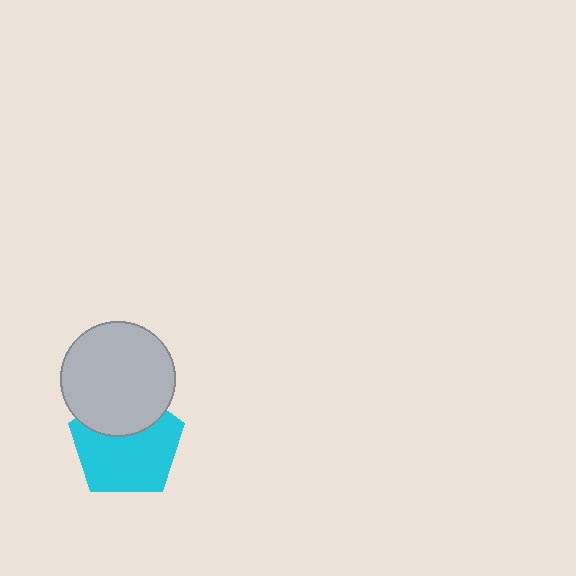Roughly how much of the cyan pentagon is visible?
Most of it is visible (roughly 67%).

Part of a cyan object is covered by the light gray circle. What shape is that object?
It is a pentagon.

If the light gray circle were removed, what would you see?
You would see the complete cyan pentagon.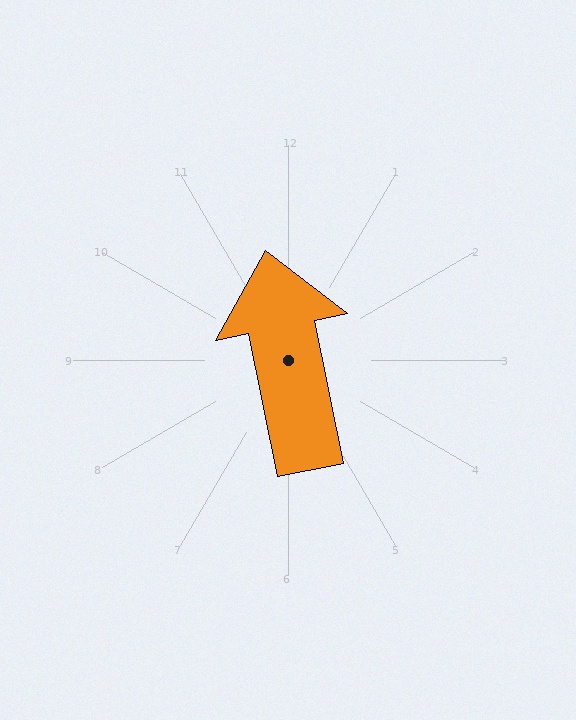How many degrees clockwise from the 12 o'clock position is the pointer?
Approximately 349 degrees.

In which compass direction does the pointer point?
North.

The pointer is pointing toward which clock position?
Roughly 12 o'clock.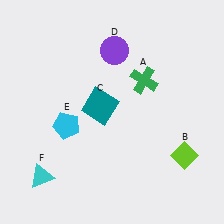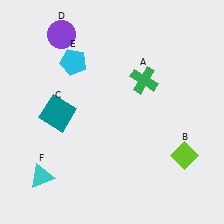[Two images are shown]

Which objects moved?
The objects that moved are: the teal square (C), the purple circle (D), the cyan pentagon (E).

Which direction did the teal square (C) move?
The teal square (C) moved left.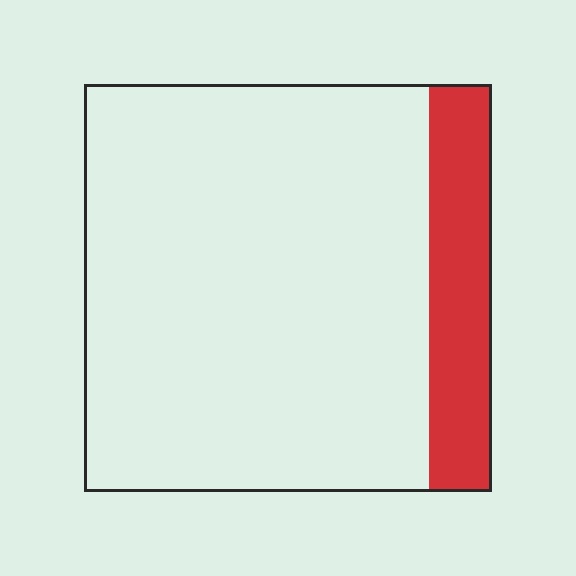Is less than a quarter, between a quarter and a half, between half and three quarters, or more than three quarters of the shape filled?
Less than a quarter.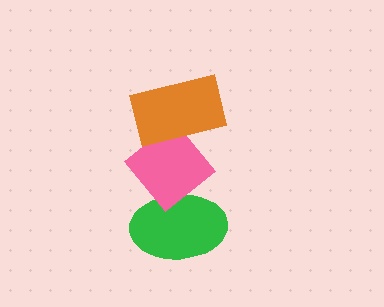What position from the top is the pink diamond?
The pink diamond is 2nd from the top.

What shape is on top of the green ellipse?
The pink diamond is on top of the green ellipse.